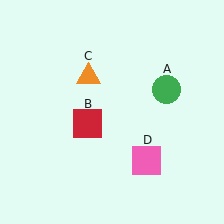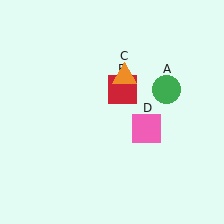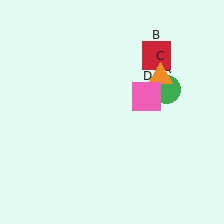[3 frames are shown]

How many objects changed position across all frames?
3 objects changed position: red square (object B), orange triangle (object C), pink square (object D).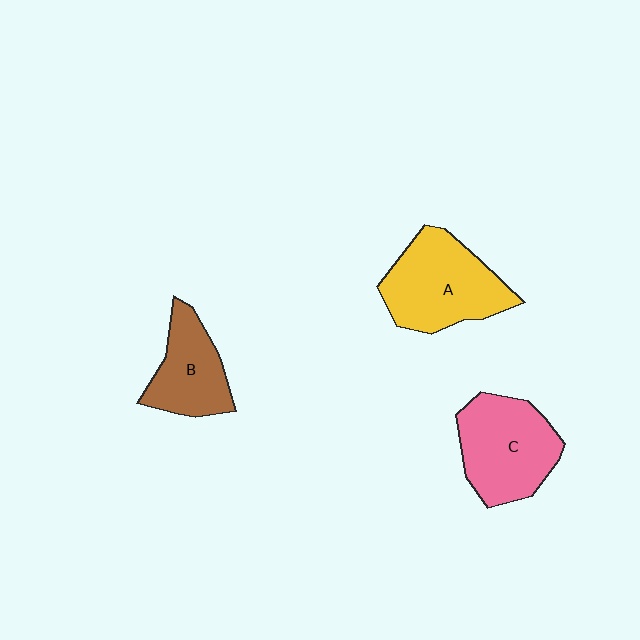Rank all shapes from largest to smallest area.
From largest to smallest: A (yellow), C (pink), B (brown).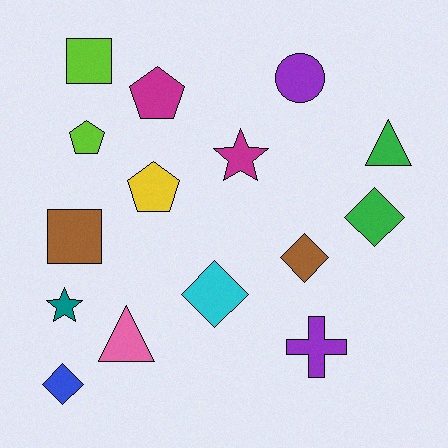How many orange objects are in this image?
There are no orange objects.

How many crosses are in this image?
There is 1 cross.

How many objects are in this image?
There are 15 objects.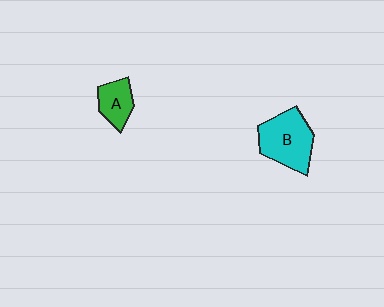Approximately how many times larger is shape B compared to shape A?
Approximately 1.8 times.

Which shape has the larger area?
Shape B (cyan).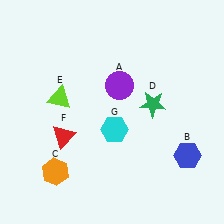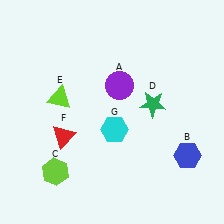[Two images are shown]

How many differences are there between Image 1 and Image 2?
There is 1 difference between the two images.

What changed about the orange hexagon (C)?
In Image 1, C is orange. In Image 2, it changed to lime.